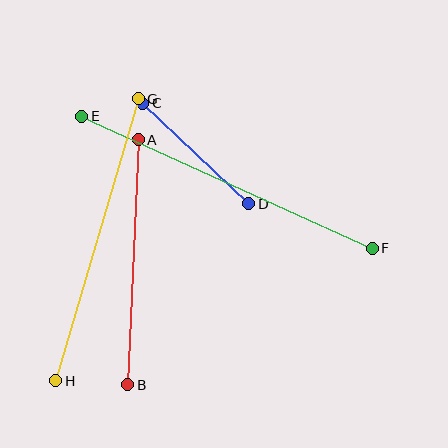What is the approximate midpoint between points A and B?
The midpoint is at approximately (133, 262) pixels.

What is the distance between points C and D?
The distance is approximately 146 pixels.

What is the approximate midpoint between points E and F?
The midpoint is at approximately (227, 182) pixels.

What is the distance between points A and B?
The distance is approximately 245 pixels.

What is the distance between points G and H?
The distance is approximately 294 pixels.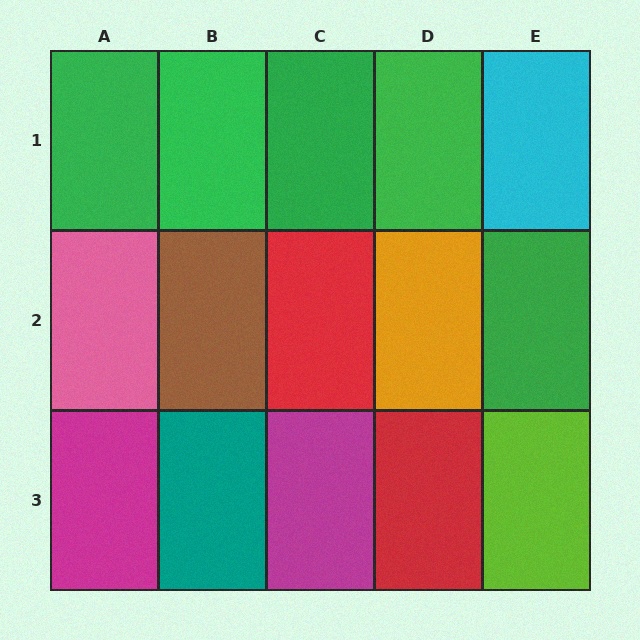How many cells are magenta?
2 cells are magenta.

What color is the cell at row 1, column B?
Green.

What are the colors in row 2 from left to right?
Pink, brown, red, orange, green.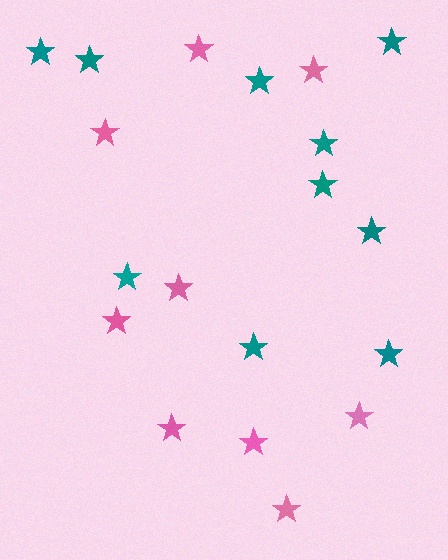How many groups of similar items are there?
There are 2 groups: one group of pink stars (9) and one group of teal stars (10).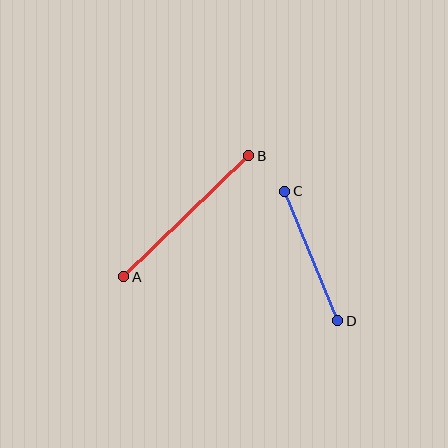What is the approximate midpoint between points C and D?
The midpoint is at approximately (311, 256) pixels.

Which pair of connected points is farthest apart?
Points A and B are farthest apart.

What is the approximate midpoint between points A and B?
The midpoint is at approximately (186, 216) pixels.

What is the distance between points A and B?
The distance is approximately 174 pixels.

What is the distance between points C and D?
The distance is approximately 140 pixels.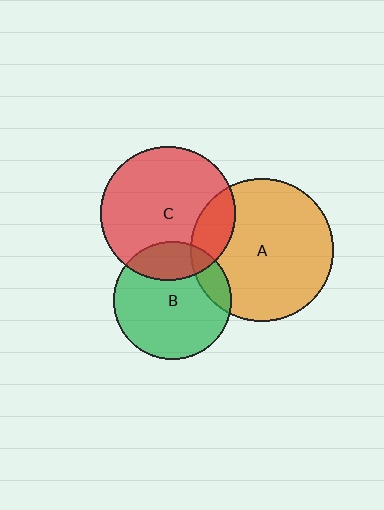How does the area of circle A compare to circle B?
Approximately 1.5 times.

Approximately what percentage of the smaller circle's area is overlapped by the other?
Approximately 15%.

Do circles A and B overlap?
Yes.